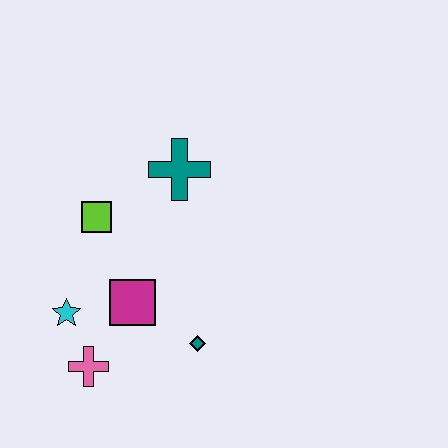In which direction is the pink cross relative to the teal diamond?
The pink cross is to the left of the teal diamond.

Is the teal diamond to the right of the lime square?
Yes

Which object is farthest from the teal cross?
The pink cross is farthest from the teal cross.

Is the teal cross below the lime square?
No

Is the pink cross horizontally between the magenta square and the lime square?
No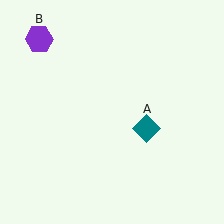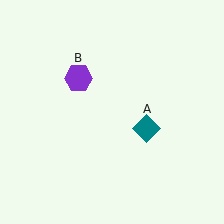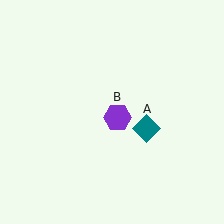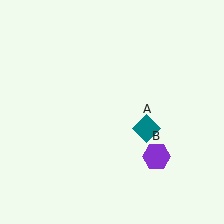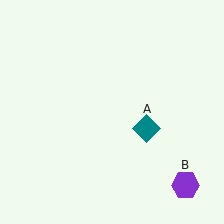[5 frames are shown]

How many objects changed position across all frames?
1 object changed position: purple hexagon (object B).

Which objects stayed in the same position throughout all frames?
Teal diamond (object A) remained stationary.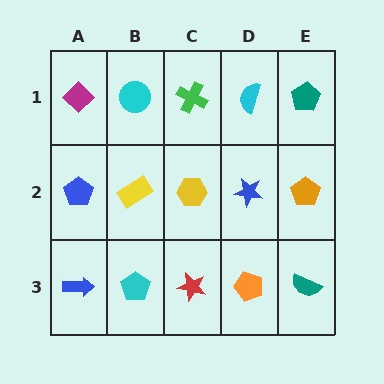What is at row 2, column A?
A blue pentagon.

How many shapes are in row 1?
5 shapes.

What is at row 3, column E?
A teal semicircle.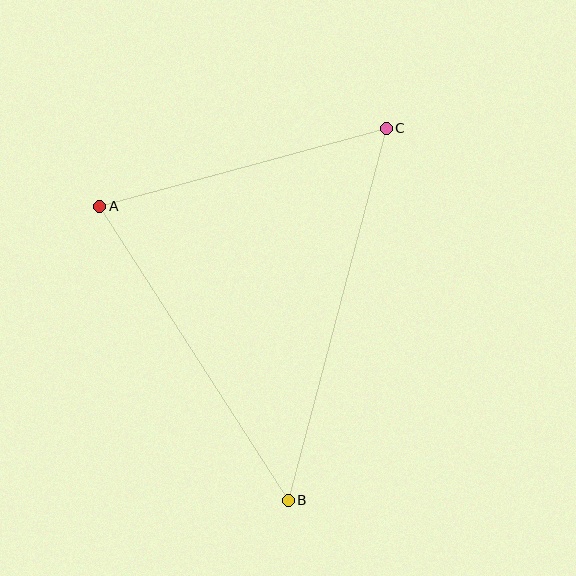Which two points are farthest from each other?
Points B and C are farthest from each other.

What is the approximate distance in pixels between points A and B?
The distance between A and B is approximately 349 pixels.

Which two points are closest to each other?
Points A and C are closest to each other.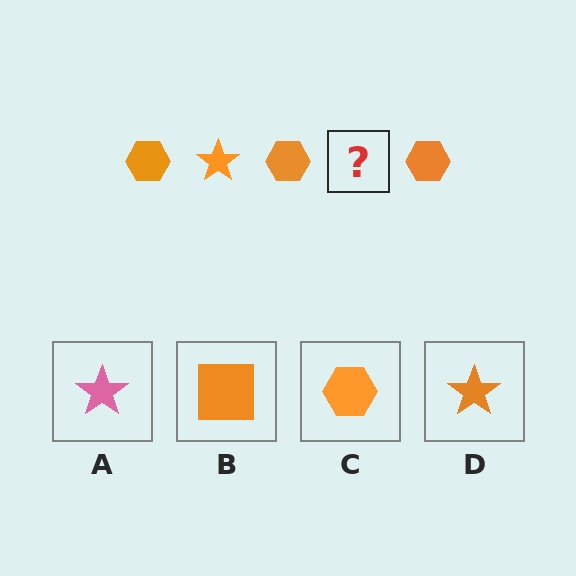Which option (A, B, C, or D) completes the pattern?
D.